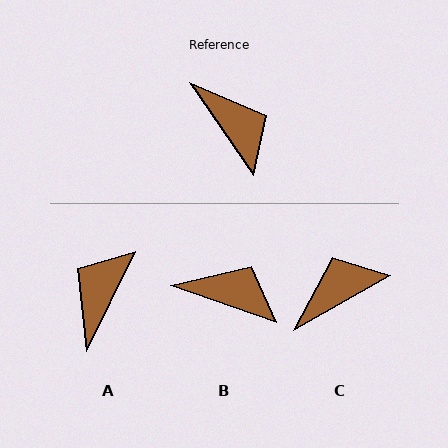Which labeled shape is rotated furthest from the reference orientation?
A, about 120 degrees away.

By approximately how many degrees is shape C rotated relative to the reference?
Approximately 85 degrees counter-clockwise.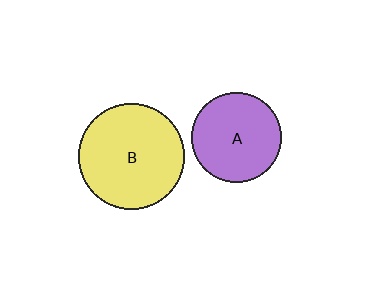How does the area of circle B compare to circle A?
Approximately 1.4 times.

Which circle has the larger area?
Circle B (yellow).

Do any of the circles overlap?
No, none of the circles overlap.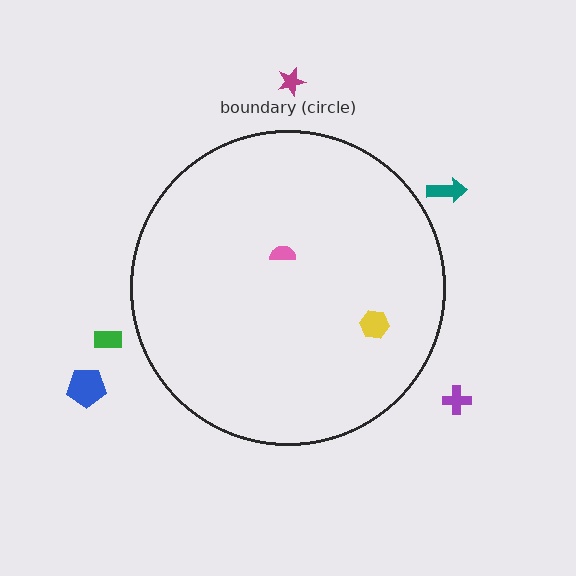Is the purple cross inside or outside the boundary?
Outside.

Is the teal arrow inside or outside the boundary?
Outside.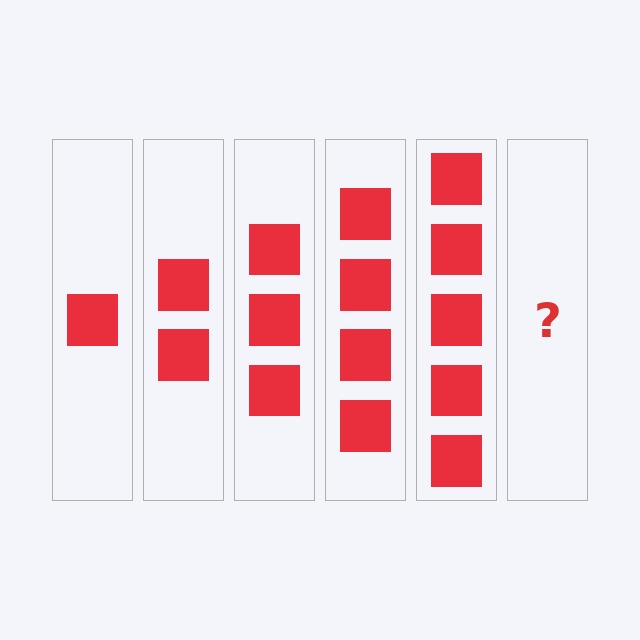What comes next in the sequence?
The next element should be 6 squares.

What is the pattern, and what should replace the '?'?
The pattern is that each step adds one more square. The '?' should be 6 squares.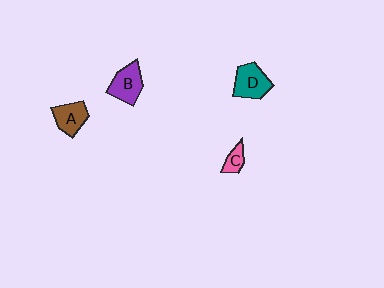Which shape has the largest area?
Shape D (teal).